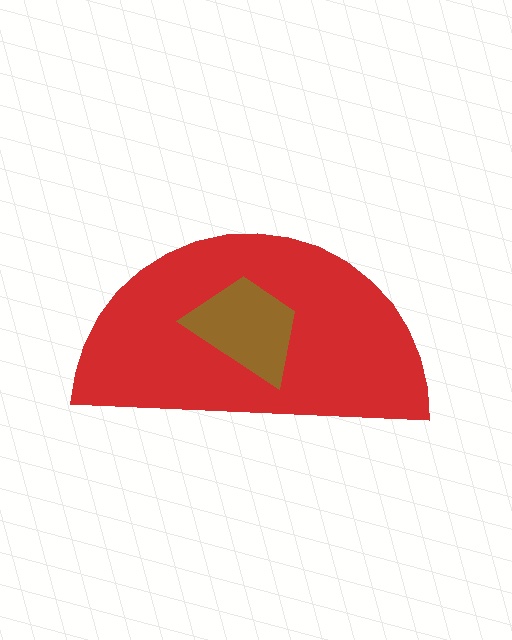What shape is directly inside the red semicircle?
The brown trapezoid.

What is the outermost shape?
The red semicircle.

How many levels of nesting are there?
2.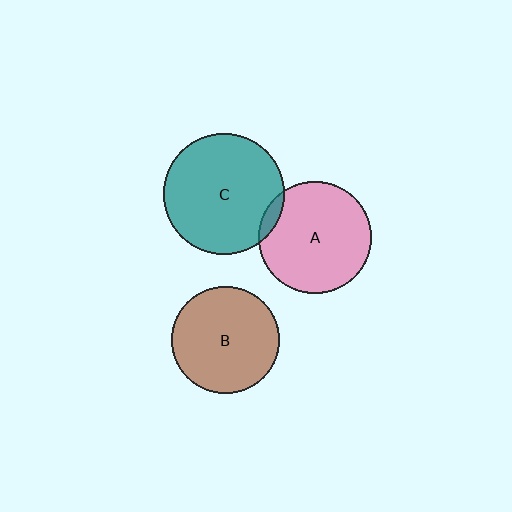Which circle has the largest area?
Circle C (teal).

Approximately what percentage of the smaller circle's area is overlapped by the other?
Approximately 5%.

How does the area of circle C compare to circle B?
Approximately 1.3 times.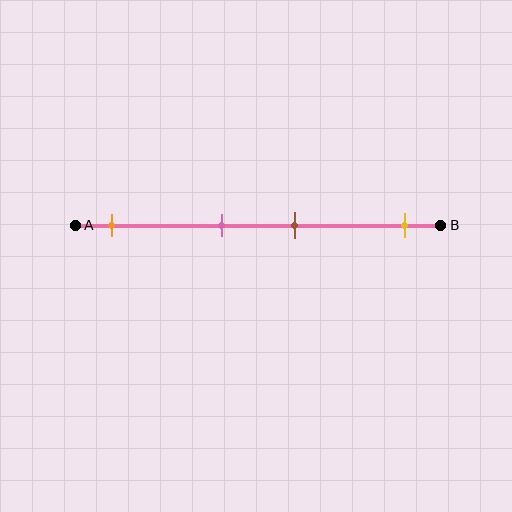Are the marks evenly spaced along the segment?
No, the marks are not evenly spaced.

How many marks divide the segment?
There are 4 marks dividing the segment.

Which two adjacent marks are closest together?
The pink and brown marks are the closest adjacent pair.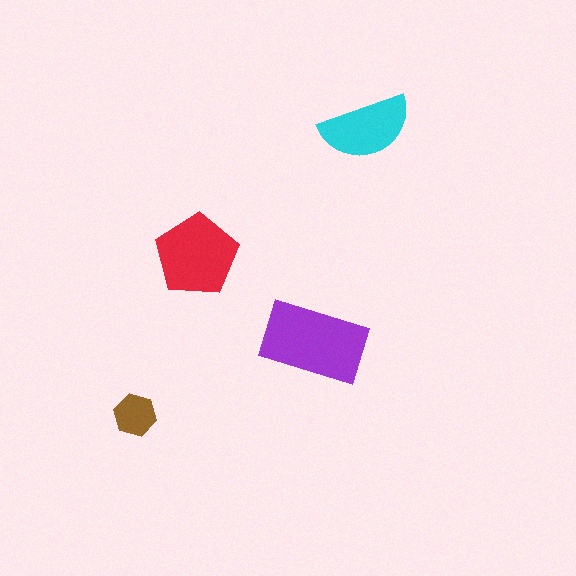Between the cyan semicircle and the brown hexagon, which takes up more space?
The cyan semicircle.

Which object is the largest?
The purple rectangle.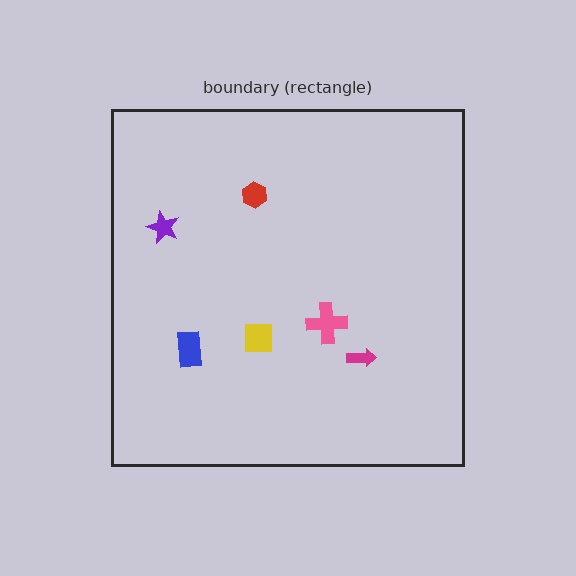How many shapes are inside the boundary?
6 inside, 0 outside.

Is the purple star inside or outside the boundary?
Inside.